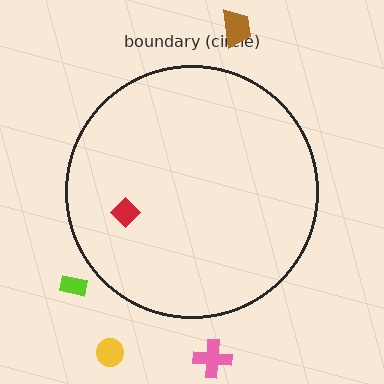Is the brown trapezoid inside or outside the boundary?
Outside.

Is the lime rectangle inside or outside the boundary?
Outside.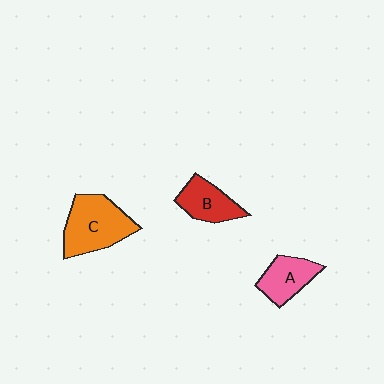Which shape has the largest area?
Shape C (orange).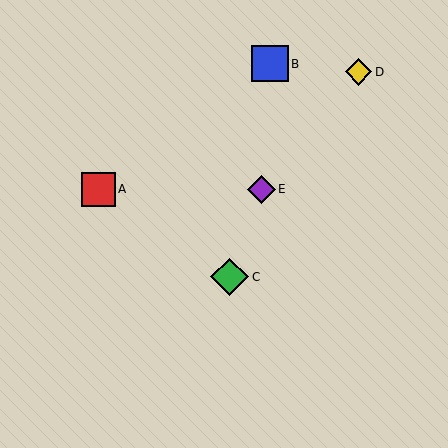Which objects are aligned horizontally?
Objects A, E are aligned horizontally.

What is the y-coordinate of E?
Object E is at y≈189.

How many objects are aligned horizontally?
2 objects (A, E) are aligned horizontally.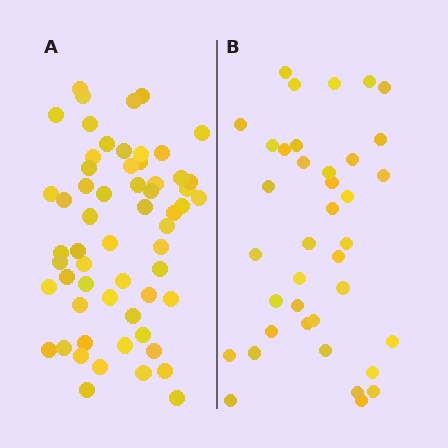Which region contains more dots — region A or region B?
Region A (the left region) has more dots.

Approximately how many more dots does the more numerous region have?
Region A has approximately 20 more dots than region B.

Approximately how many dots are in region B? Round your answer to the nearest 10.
About 40 dots. (The exact count is 38, which rounds to 40.)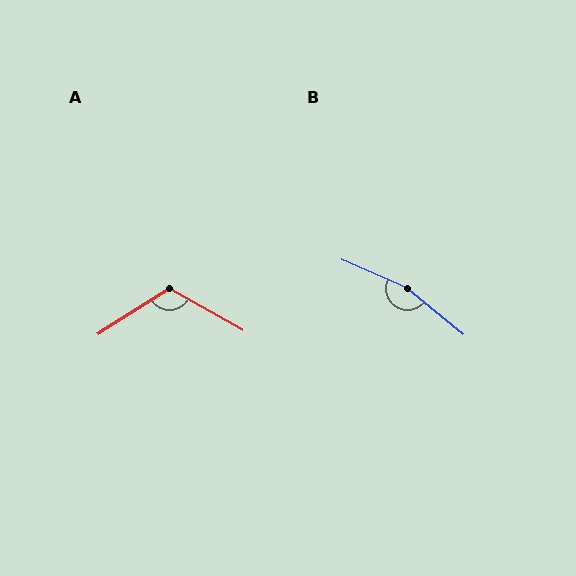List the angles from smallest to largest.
A (118°), B (164°).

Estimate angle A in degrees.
Approximately 118 degrees.